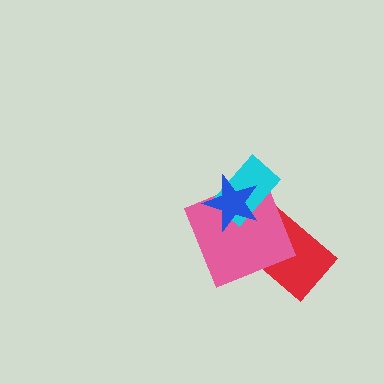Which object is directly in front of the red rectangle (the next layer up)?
The pink square is directly in front of the red rectangle.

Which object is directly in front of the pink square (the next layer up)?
The cyan rectangle is directly in front of the pink square.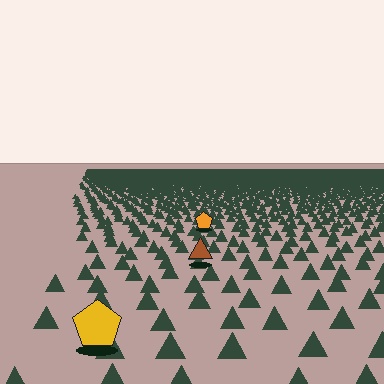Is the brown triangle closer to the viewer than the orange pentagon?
Yes. The brown triangle is closer — you can tell from the texture gradient: the ground texture is coarser near it.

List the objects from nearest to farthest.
From nearest to farthest: the yellow pentagon, the brown triangle, the orange pentagon.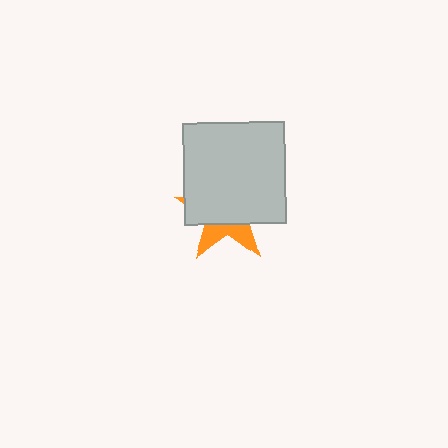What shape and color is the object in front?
The object in front is a light gray square.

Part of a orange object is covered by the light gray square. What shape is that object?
It is a star.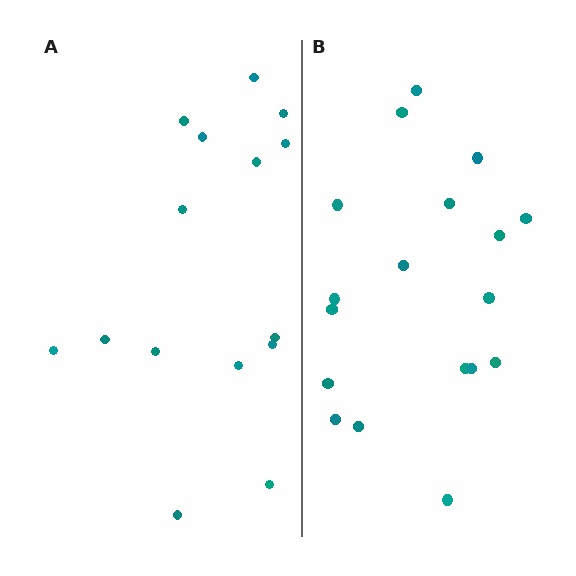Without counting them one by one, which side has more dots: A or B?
Region B (the right region) has more dots.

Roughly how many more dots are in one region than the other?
Region B has just a few more — roughly 2 or 3 more dots than region A.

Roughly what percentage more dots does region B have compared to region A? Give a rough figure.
About 20% more.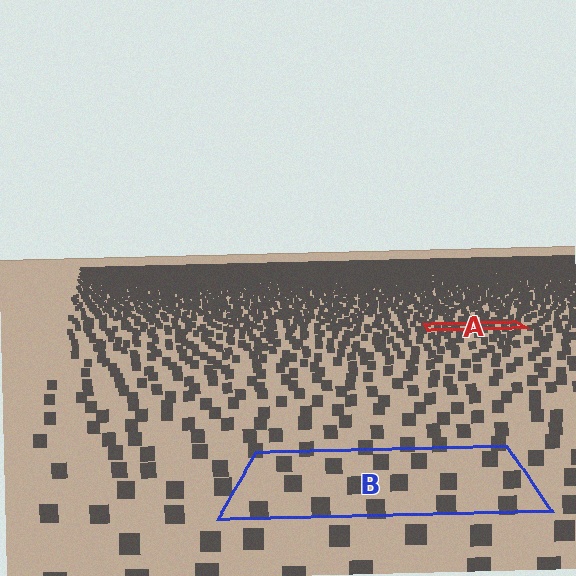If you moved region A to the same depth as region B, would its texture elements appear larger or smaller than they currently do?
They would appear larger. At a closer depth, the same texture elements are projected at a bigger on-screen size.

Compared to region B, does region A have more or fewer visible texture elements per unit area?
Region A has more texture elements per unit area — they are packed more densely because it is farther away.